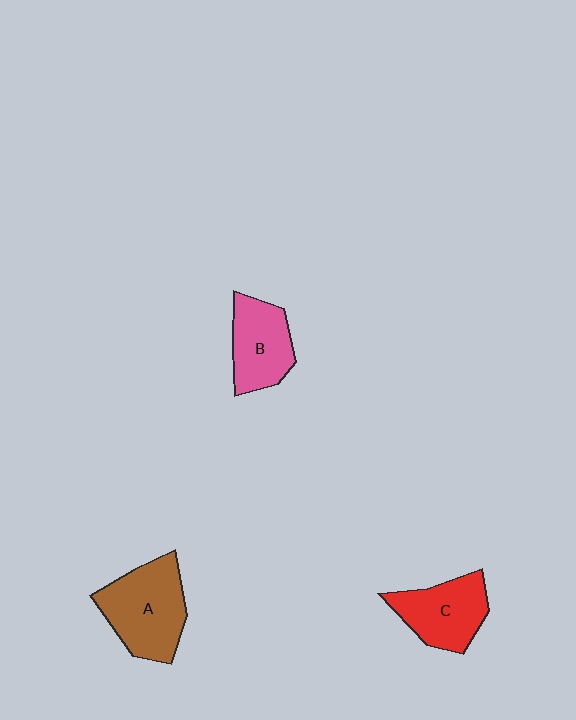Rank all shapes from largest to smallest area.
From largest to smallest: A (brown), C (red), B (pink).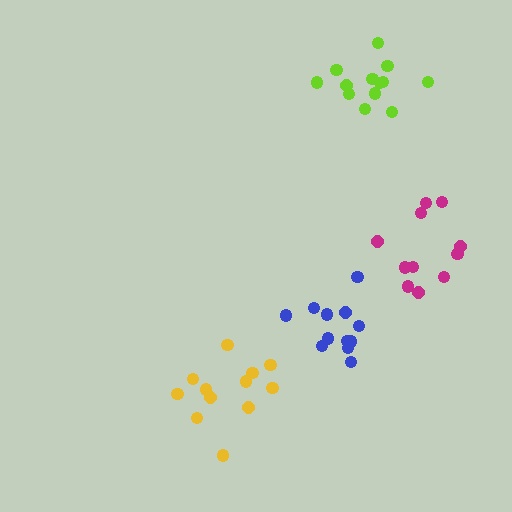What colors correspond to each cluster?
The clusters are colored: magenta, yellow, blue, lime.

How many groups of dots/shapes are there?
There are 4 groups.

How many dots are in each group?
Group 1: 11 dots, Group 2: 12 dots, Group 3: 12 dots, Group 4: 13 dots (48 total).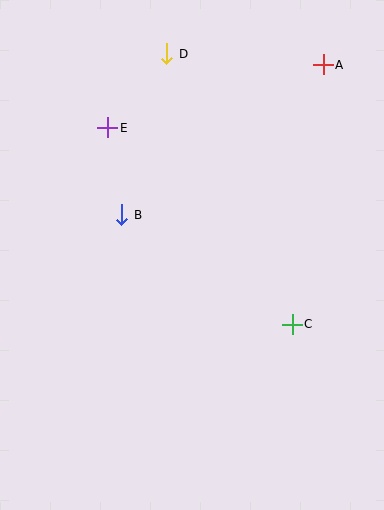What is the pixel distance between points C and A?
The distance between C and A is 261 pixels.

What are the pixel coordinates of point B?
Point B is at (122, 215).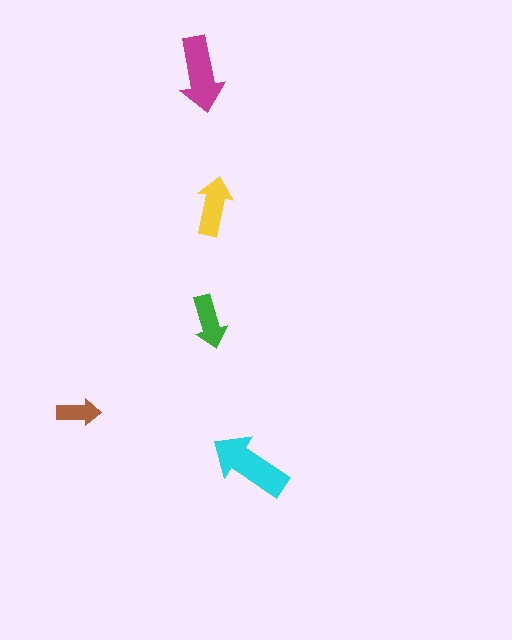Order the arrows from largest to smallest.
the cyan one, the magenta one, the yellow one, the green one, the brown one.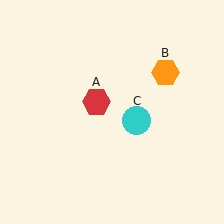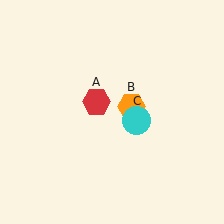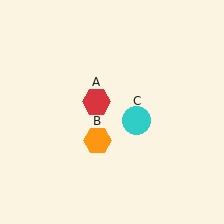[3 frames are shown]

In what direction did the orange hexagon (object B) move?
The orange hexagon (object B) moved down and to the left.